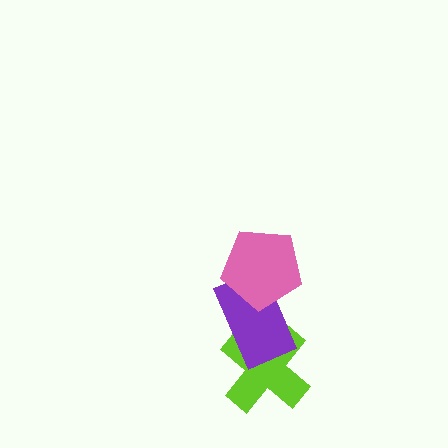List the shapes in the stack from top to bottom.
From top to bottom: the pink pentagon, the purple rectangle, the lime cross.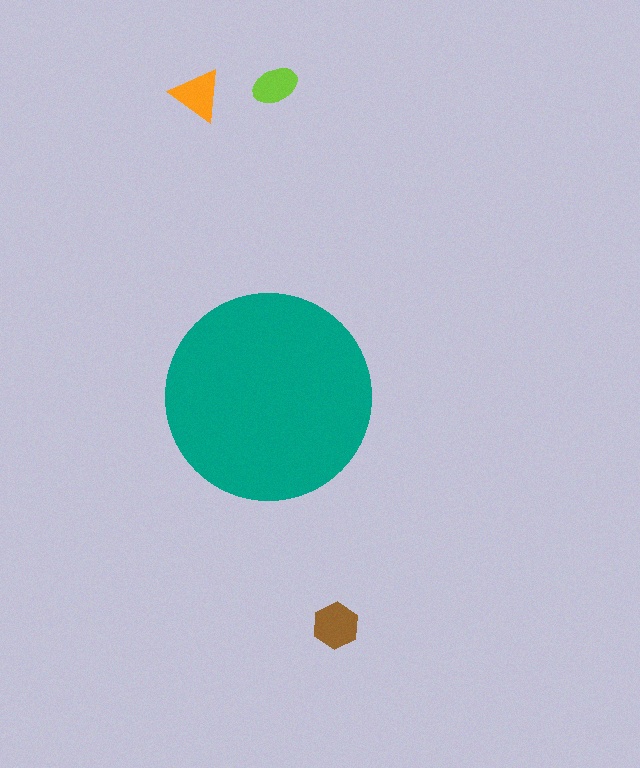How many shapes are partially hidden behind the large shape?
0 shapes are partially hidden.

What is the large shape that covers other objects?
A teal circle.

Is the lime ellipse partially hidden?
No, the lime ellipse is fully visible.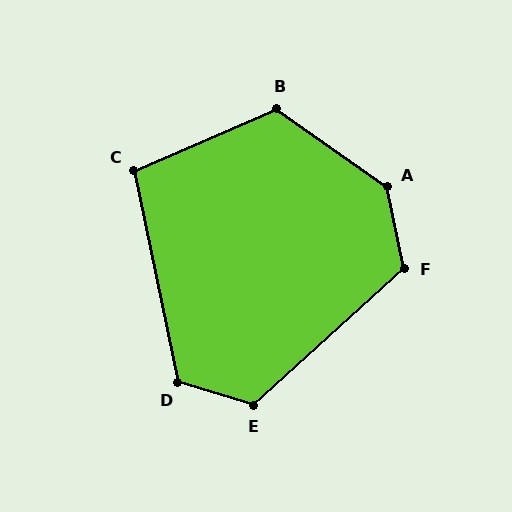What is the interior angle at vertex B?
Approximately 121 degrees (obtuse).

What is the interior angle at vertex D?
Approximately 118 degrees (obtuse).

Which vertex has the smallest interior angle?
C, at approximately 102 degrees.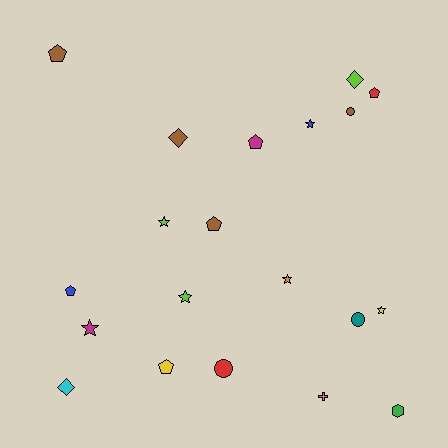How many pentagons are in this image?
There are 6 pentagons.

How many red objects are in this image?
There are 2 red objects.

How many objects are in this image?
There are 20 objects.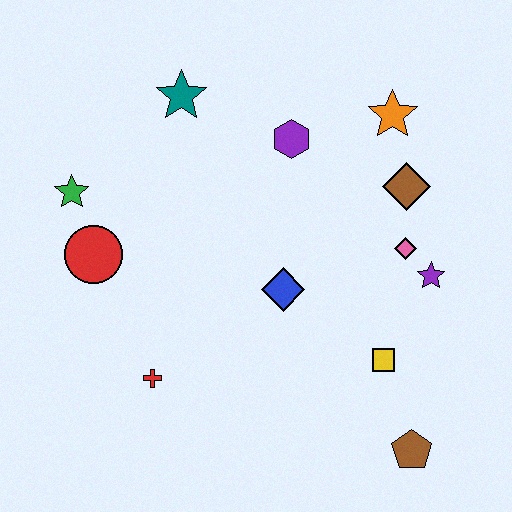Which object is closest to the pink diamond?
The purple star is closest to the pink diamond.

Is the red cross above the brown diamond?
No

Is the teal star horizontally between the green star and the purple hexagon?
Yes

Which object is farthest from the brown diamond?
The green star is farthest from the brown diamond.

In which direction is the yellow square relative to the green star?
The yellow square is to the right of the green star.